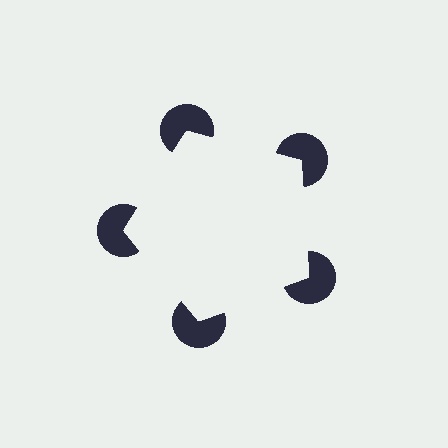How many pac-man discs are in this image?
There are 5 — one at each vertex of the illusory pentagon.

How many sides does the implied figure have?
5 sides.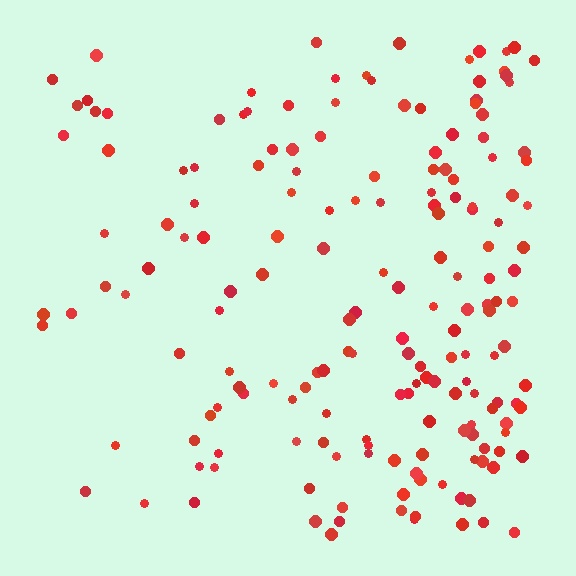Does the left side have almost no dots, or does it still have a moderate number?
Still a moderate number, just noticeably fewer than the right.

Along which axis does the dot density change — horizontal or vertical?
Horizontal.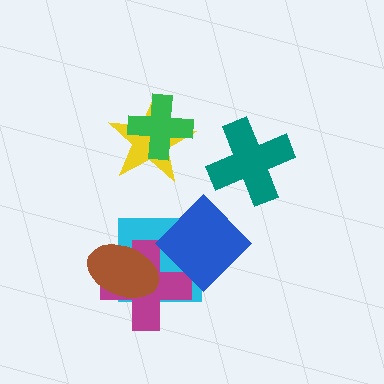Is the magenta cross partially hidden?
Yes, it is partially covered by another shape.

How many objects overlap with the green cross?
1 object overlaps with the green cross.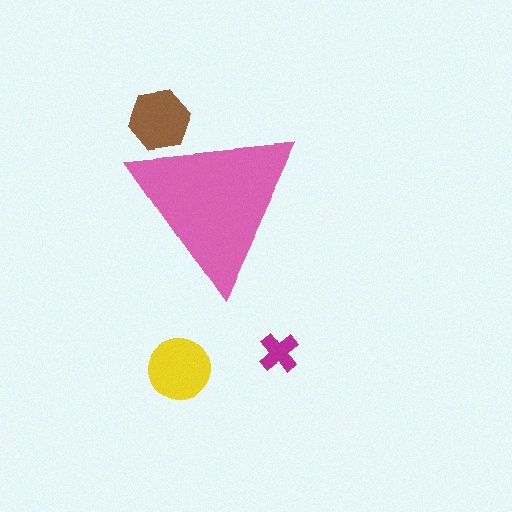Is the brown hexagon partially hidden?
Yes, the brown hexagon is partially hidden behind the pink triangle.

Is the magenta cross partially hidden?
No, the magenta cross is fully visible.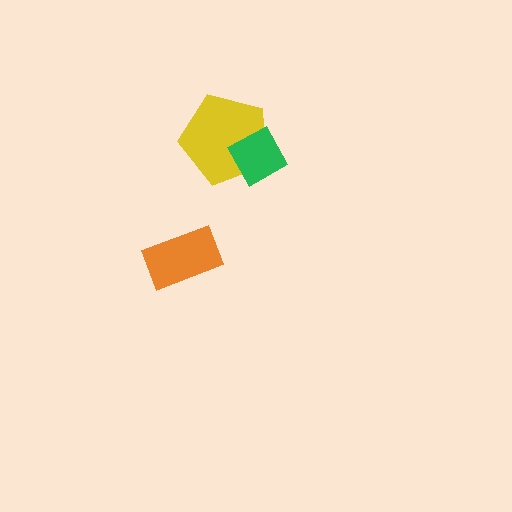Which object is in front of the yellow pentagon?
The green diamond is in front of the yellow pentagon.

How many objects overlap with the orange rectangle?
0 objects overlap with the orange rectangle.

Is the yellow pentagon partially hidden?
Yes, it is partially covered by another shape.